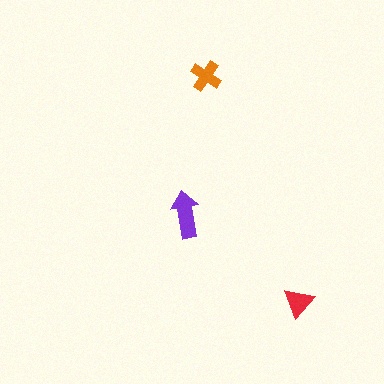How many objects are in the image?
There are 3 objects in the image.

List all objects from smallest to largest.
The red triangle, the orange cross, the purple arrow.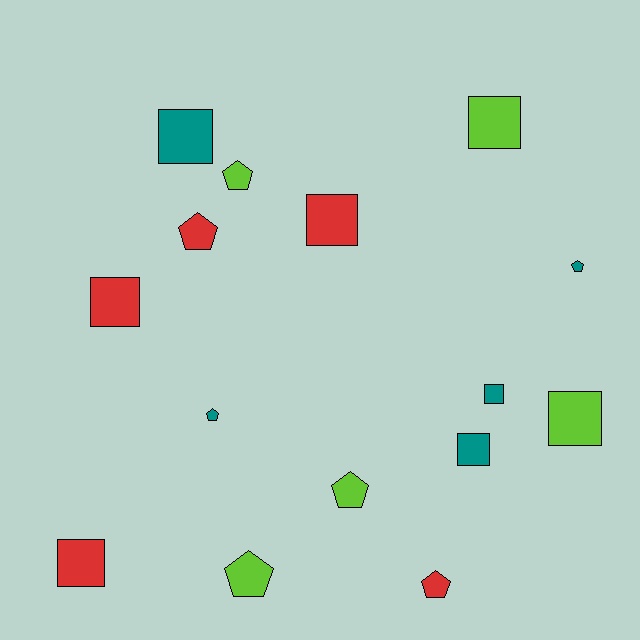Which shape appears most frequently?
Square, with 8 objects.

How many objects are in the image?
There are 15 objects.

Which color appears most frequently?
Teal, with 5 objects.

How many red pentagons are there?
There are 2 red pentagons.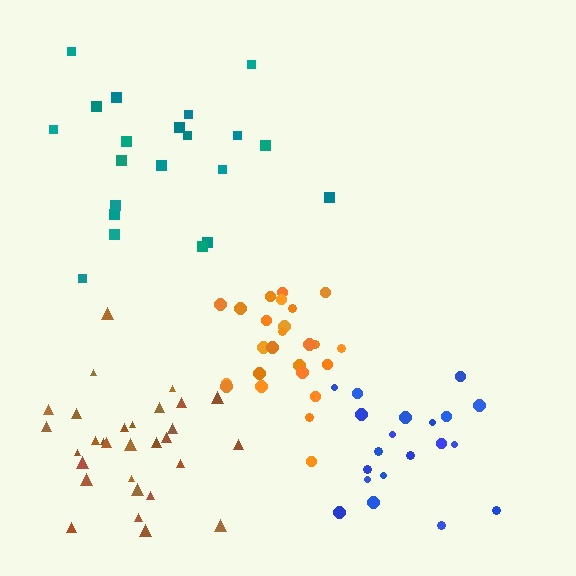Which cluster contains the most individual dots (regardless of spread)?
Brown (30).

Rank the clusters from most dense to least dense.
orange, brown, blue, teal.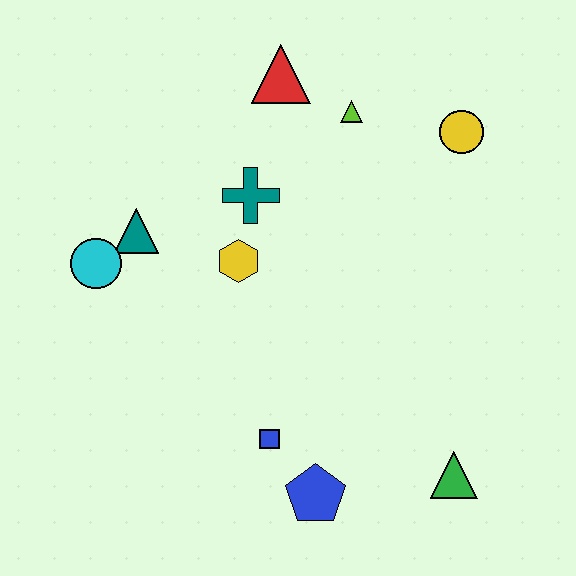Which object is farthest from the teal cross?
The green triangle is farthest from the teal cross.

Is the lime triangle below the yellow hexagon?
No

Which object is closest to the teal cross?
The yellow hexagon is closest to the teal cross.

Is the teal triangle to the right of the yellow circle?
No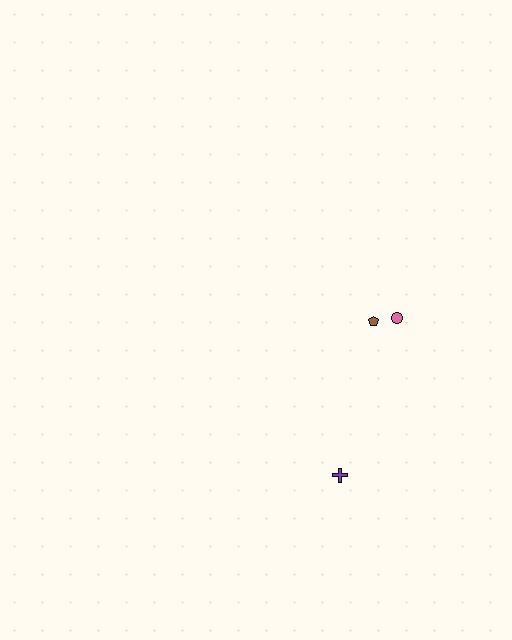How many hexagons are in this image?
There are no hexagons.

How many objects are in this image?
There are 3 objects.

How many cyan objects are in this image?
There are no cyan objects.